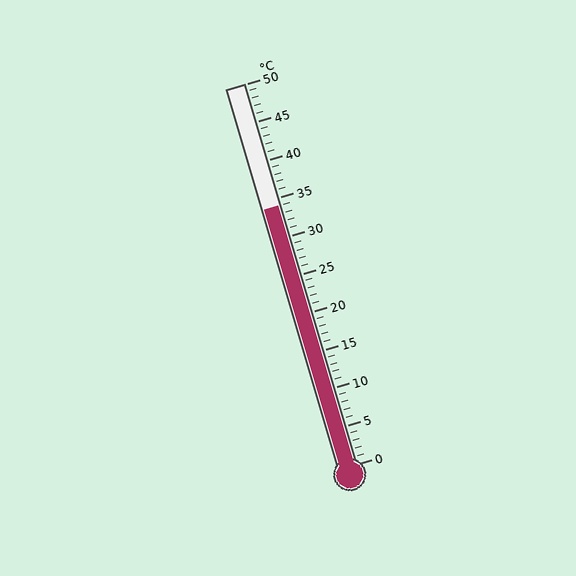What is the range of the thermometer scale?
The thermometer scale ranges from 0°C to 50°C.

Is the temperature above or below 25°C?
The temperature is above 25°C.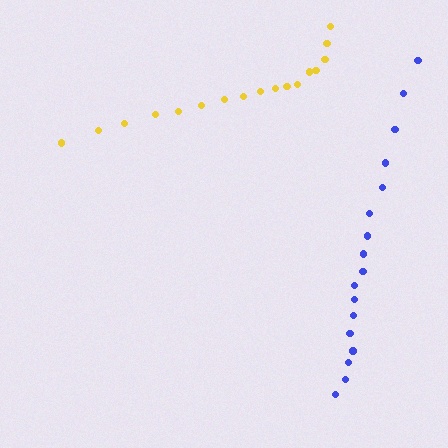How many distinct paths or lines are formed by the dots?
There are 2 distinct paths.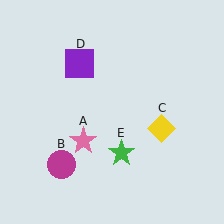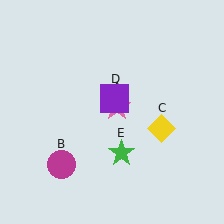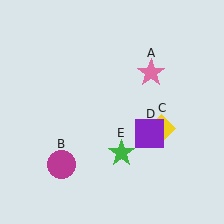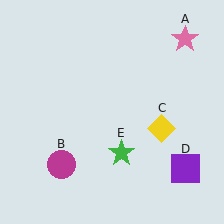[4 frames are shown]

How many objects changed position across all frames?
2 objects changed position: pink star (object A), purple square (object D).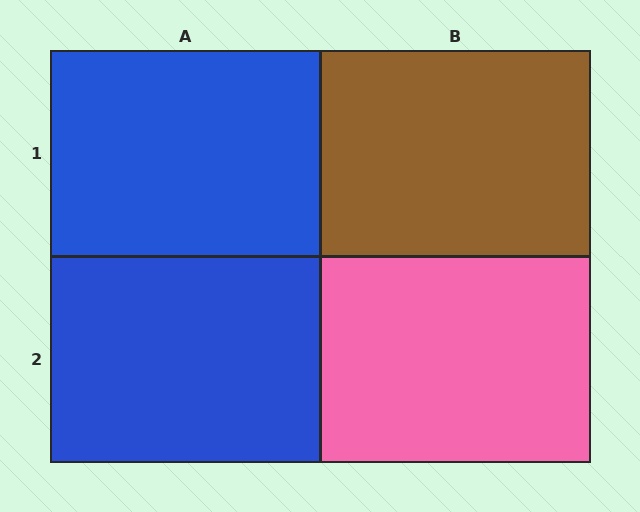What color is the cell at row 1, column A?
Blue.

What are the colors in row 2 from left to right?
Blue, pink.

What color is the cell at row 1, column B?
Brown.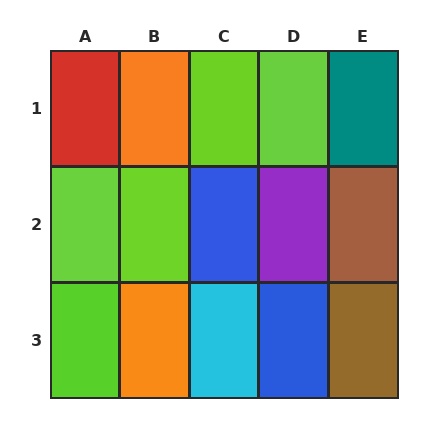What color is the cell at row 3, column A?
Lime.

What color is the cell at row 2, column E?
Brown.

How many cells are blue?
2 cells are blue.